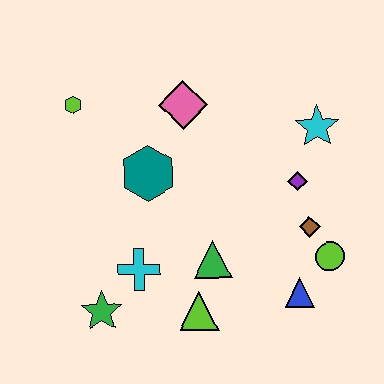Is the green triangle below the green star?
No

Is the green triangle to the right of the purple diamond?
No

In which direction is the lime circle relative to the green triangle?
The lime circle is to the right of the green triangle.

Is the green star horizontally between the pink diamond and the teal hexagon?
No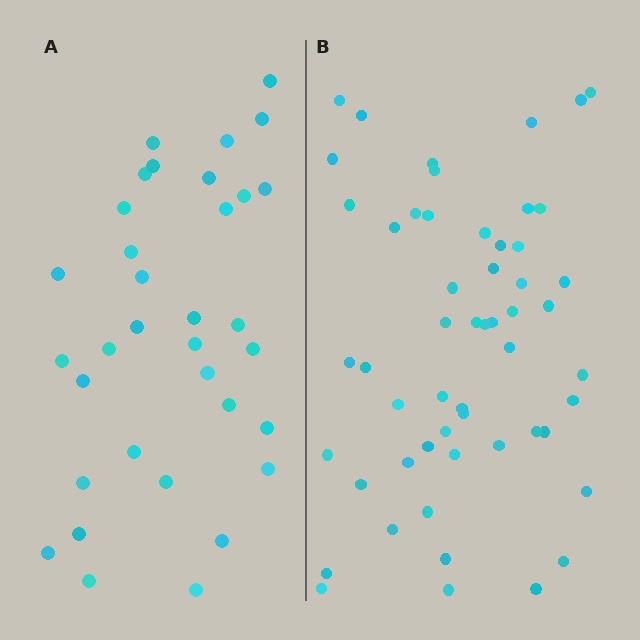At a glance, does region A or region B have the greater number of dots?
Region B (the right region) has more dots.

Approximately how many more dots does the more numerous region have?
Region B has approximately 20 more dots than region A.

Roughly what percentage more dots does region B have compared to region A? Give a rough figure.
About 60% more.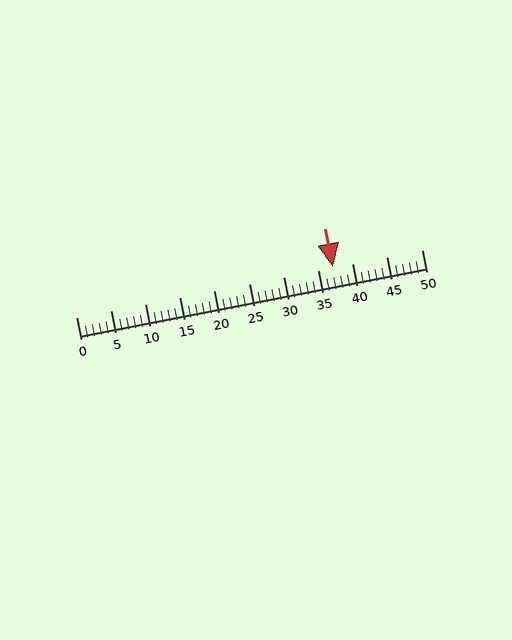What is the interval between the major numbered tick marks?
The major tick marks are spaced 5 units apart.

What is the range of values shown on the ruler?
The ruler shows values from 0 to 50.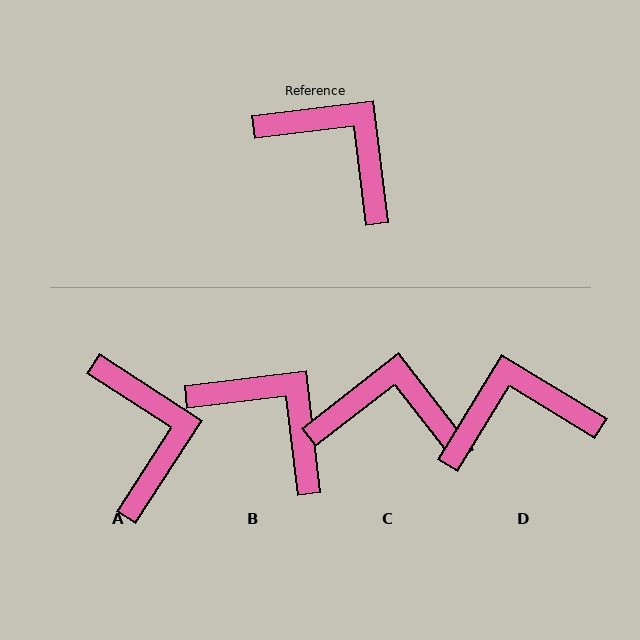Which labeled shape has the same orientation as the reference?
B.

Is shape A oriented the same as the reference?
No, it is off by about 40 degrees.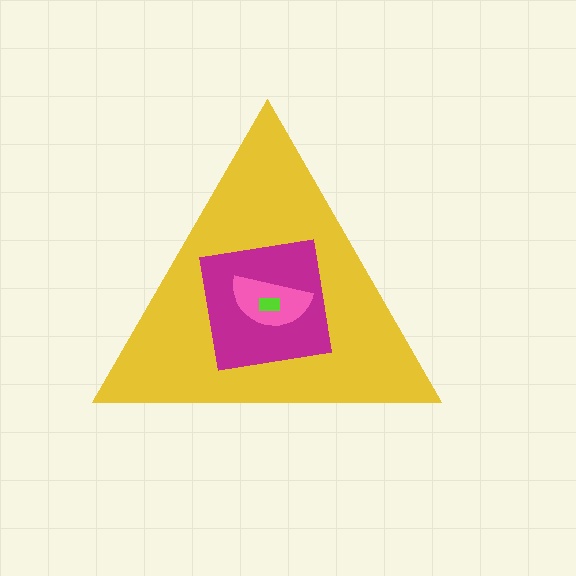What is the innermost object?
The lime rectangle.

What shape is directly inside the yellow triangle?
The magenta square.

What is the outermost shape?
The yellow triangle.